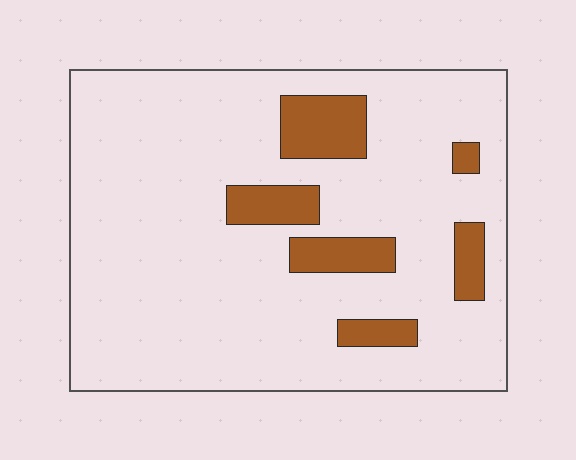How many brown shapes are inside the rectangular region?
6.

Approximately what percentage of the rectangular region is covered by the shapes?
Approximately 15%.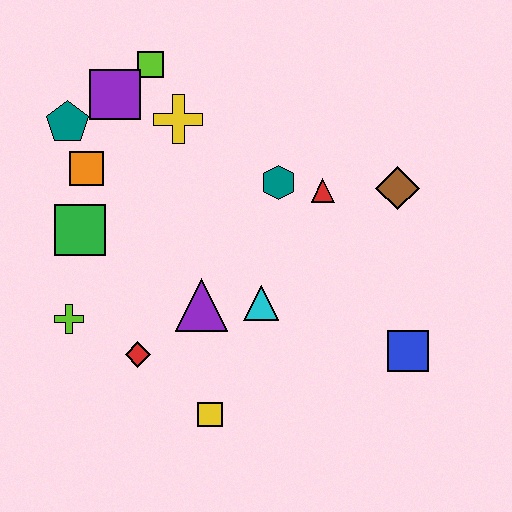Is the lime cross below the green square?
Yes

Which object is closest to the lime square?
The purple square is closest to the lime square.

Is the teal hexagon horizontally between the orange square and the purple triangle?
No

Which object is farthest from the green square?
The blue square is farthest from the green square.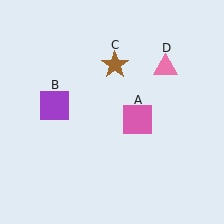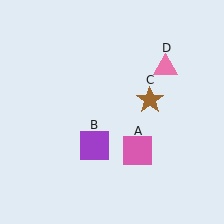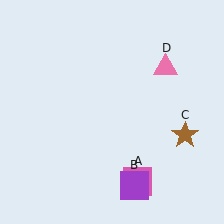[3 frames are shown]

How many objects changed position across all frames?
3 objects changed position: pink square (object A), purple square (object B), brown star (object C).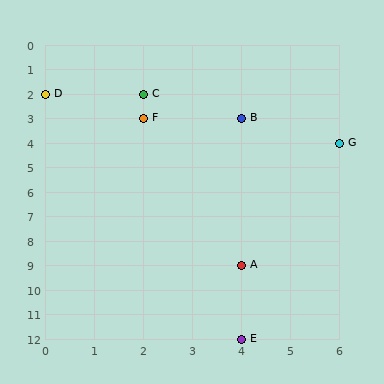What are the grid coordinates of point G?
Point G is at grid coordinates (6, 4).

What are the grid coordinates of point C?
Point C is at grid coordinates (2, 2).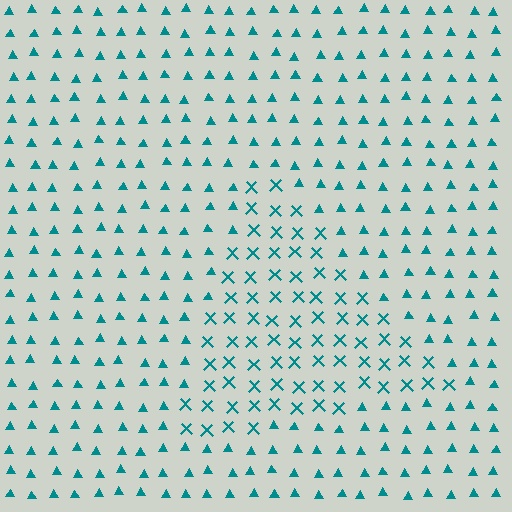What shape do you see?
I see a triangle.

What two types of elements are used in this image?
The image uses X marks inside the triangle region and triangles outside it.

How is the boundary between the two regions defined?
The boundary is defined by a change in element shape: X marks inside vs. triangles outside. All elements share the same color and spacing.